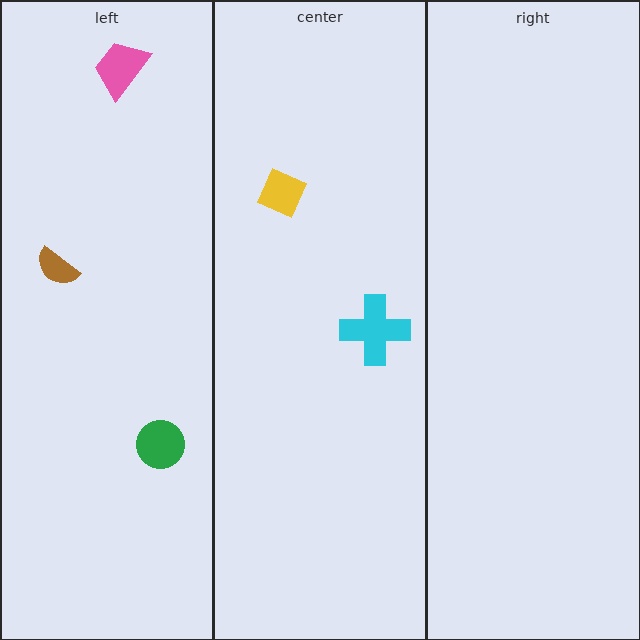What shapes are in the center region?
The yellow diamond, the cyan cross.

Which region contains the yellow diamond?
The center region.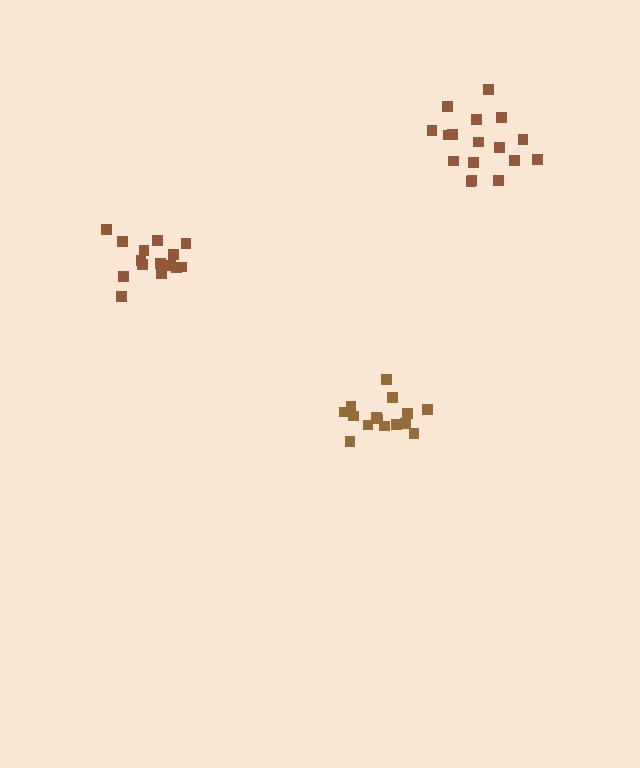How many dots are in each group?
Group 1: 15 dots, Group 2: 17 dots, Group 3: 15 dots (47 total).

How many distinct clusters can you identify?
There are 3 distinct clusters.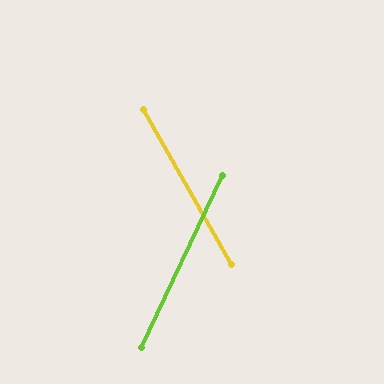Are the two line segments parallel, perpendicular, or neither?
Neither parallel nor perpendicular — they differ by about 55°.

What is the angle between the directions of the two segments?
Approximately 55 degrees.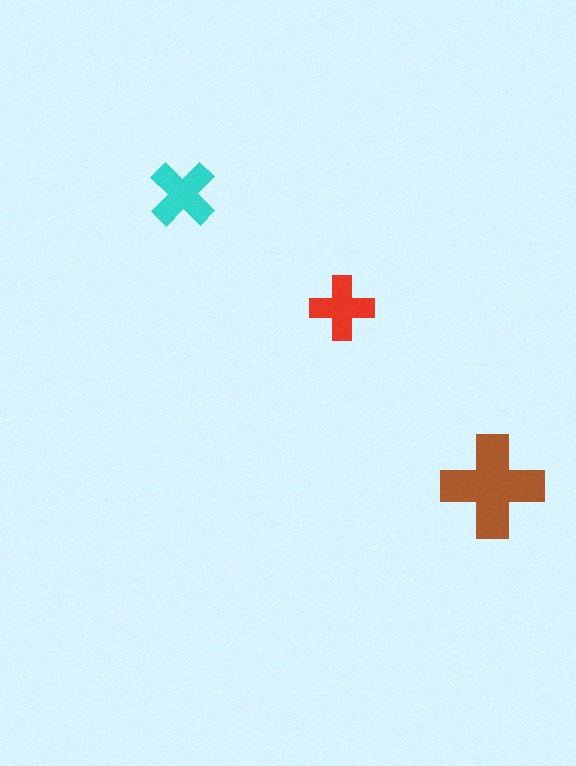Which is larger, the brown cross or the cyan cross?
The brown one.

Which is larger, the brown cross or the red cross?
The brown one.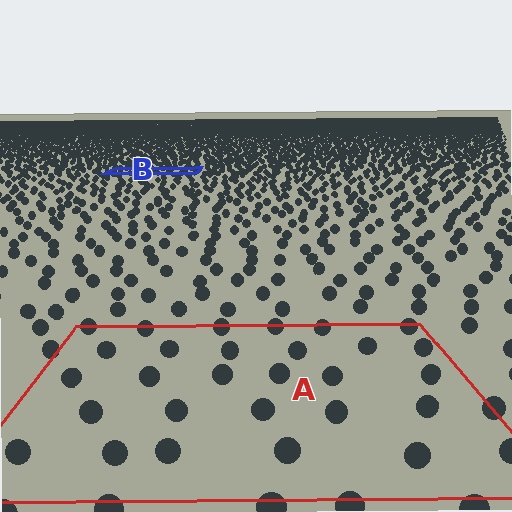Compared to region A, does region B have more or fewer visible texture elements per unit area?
Region B has more texture elements per unit area — they are packed more densely because it is farther away.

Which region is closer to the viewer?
Region A is closer. The texture elements there are larger and more spread out.